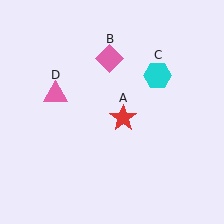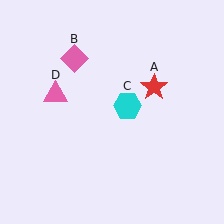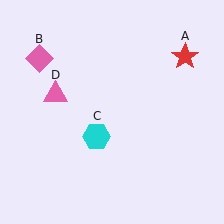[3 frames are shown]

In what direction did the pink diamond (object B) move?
The pink diamond (object B) moved left.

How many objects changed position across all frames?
3 objects changed position: red star (object A), pink diamond (object B), cyan hexagon (object C).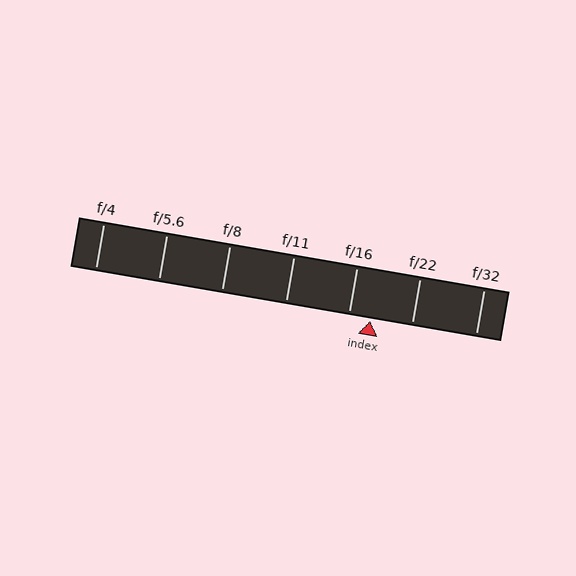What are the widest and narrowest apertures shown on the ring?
The widest aperture shown is f/4 and the narrowest is f/32.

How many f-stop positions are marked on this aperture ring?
There are 7 f-stop positions marked.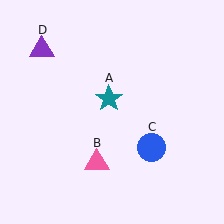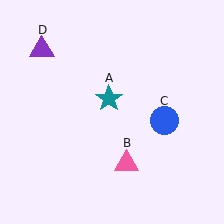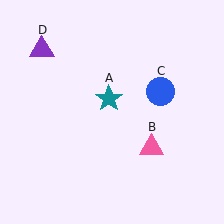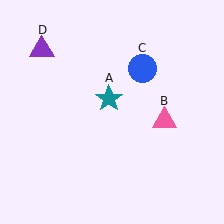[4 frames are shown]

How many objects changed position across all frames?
2 objects changed position: pink triangle (object B), blue circle (object C).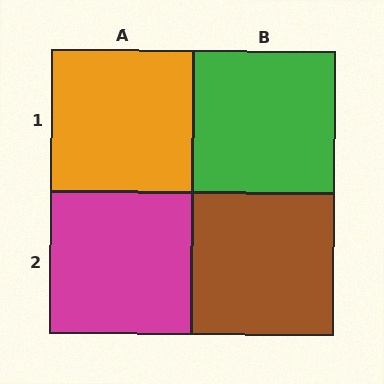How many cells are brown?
1 cell is brown.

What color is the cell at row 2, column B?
Brown.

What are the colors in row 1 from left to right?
Orange, green.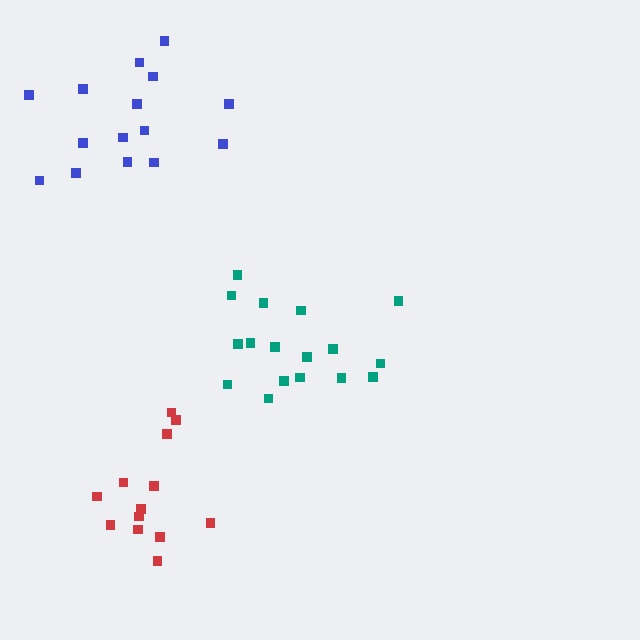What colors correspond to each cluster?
The clusters are colored: blue, teal, red.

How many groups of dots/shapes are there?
There are 3 groups.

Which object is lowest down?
The red cluster is bottommost.